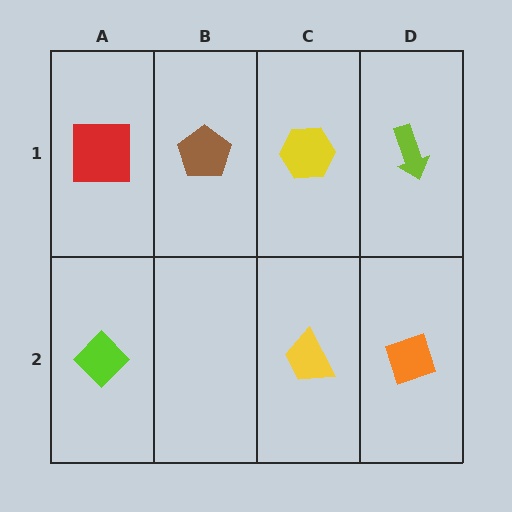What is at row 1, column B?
A brown pentagon.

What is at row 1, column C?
A yellow hexagon.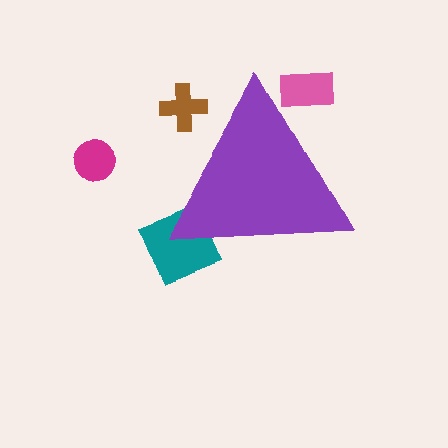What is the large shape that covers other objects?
A purple triangle.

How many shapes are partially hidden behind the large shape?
3 shapes are partially hidden.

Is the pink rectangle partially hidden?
Yes, the pink rectangle is partially hidden behind the purple triangle.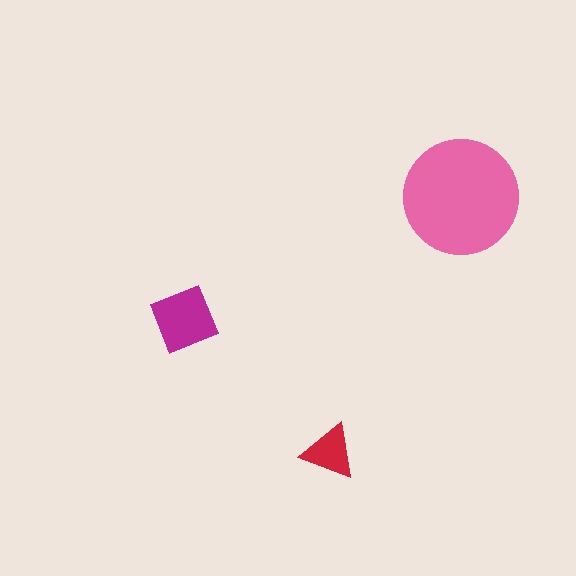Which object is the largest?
The pink circle.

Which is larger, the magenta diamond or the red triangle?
The magenta diamond.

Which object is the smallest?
The red triangle.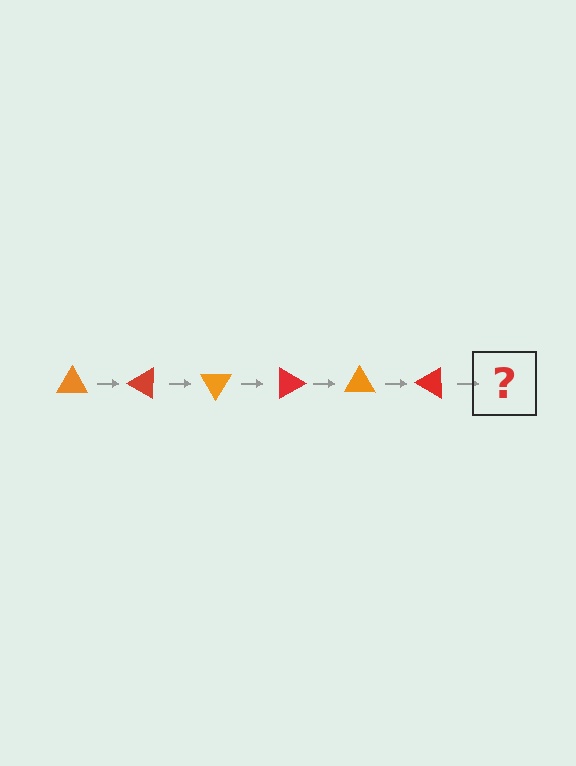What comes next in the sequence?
The next element should be an orange triangle, rotated 180 degrees from the start.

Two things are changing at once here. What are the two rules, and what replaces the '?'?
The two rules are that it rotates 30 degrees each step and the color cycles through orange and red. The '?' should be an orange triangle, rotated 180 degrees from the start.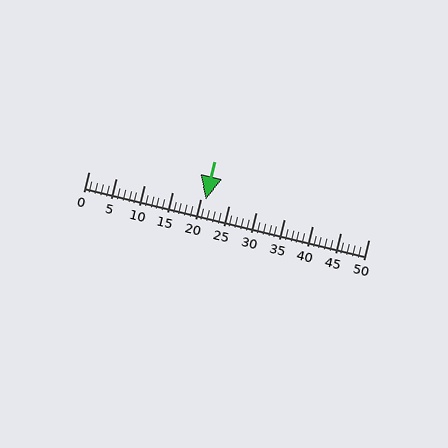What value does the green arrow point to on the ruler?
The green arrow points to approximately 21.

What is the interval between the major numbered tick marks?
The major tick marks are spaced 5 units apart.